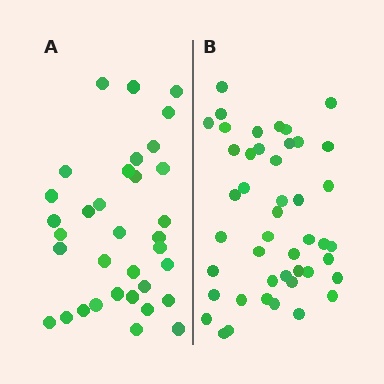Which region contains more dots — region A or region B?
Region B (the right region) has more dots.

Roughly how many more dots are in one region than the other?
Region B has roughly 12 or so more dots than region A.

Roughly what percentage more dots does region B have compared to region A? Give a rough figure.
About 30% more.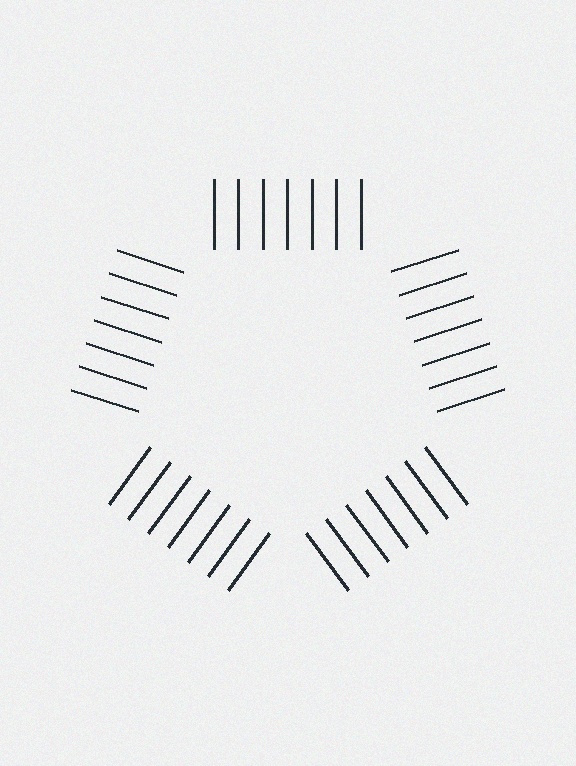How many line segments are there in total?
35 — 7 along each of the 5 edges.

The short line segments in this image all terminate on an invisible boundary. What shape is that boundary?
An illusory pentagon — the line segments terminate on its edges but no continuous stroke is drawn.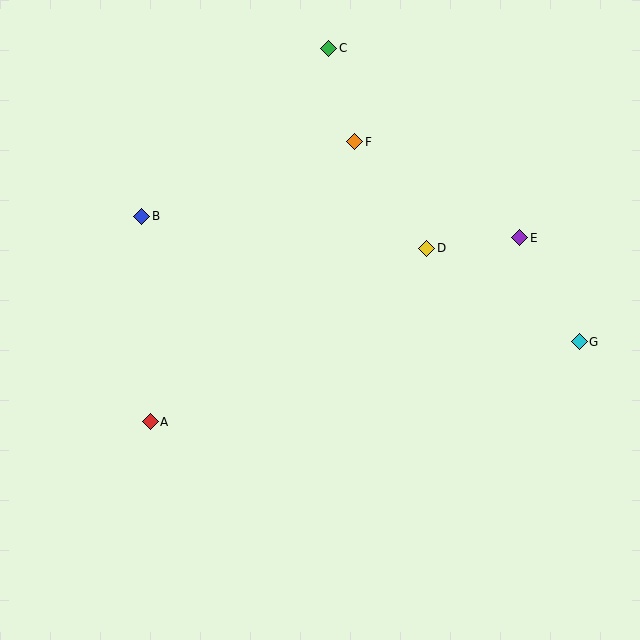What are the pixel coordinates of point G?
Point G is at (579, 342).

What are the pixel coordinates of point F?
Point F is at (355, 142).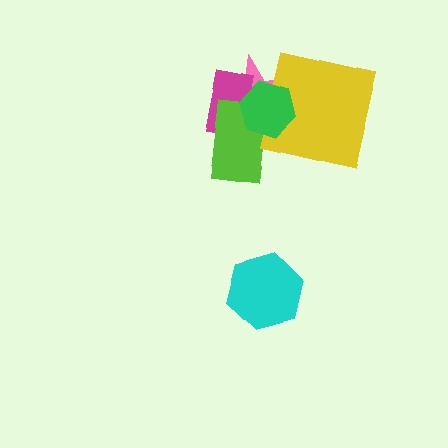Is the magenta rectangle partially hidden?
Yes, it is partially covered by another shape.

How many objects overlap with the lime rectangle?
3 objects overlap with the lime rectangle.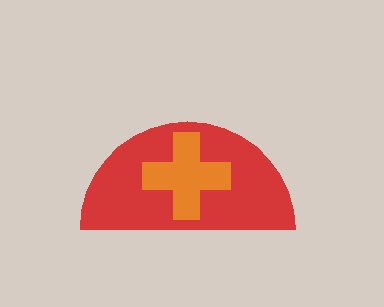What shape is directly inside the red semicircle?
The orange cross.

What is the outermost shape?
The red semicircle.